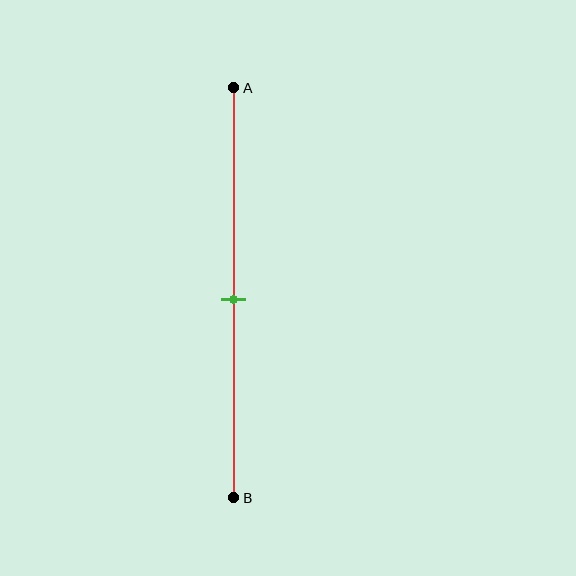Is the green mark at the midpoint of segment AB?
Yes, the mark is approximately at the midpoint.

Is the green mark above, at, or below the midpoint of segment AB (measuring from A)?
The green mark is approximately at the midpoint of segment AB.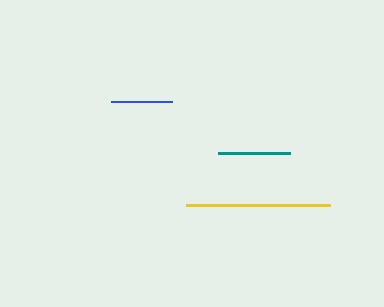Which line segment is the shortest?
The blue line is the shortest at approximately 61 pixels.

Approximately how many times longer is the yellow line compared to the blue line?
The yellow line is approximately 2.4 times the length of the blue line.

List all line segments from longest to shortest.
From longest to shortest: yellow, teal, blue.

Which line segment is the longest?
The yellow line is the longest at approximately 145 pixels.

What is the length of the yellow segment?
The yellow segment is approximately 145 pixels long.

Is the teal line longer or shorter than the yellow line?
The yellow line is longer than the teal line.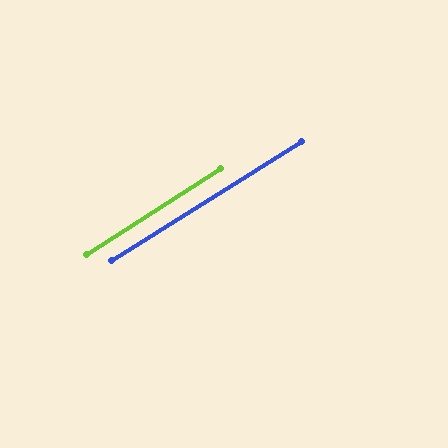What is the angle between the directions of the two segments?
Approximately 1 degree.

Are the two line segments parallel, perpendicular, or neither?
Parallel — their directions differ by only 0.5°.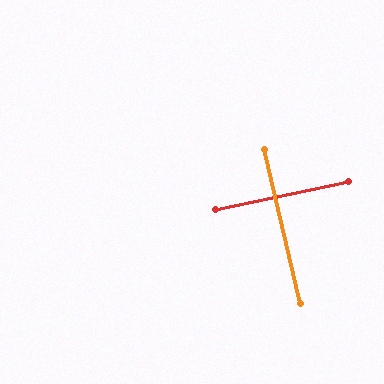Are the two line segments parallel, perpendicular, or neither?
Perpendicular — they meet at approximately 89°.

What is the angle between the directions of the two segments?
Approximately 89 degrees.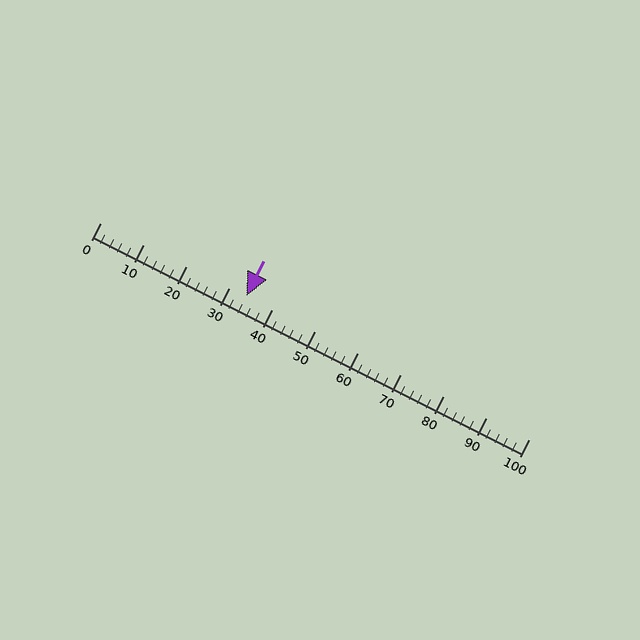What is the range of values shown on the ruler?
The ruler shows values from 0 to 100.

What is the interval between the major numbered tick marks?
The major tick marks are spaced 10 units apart.